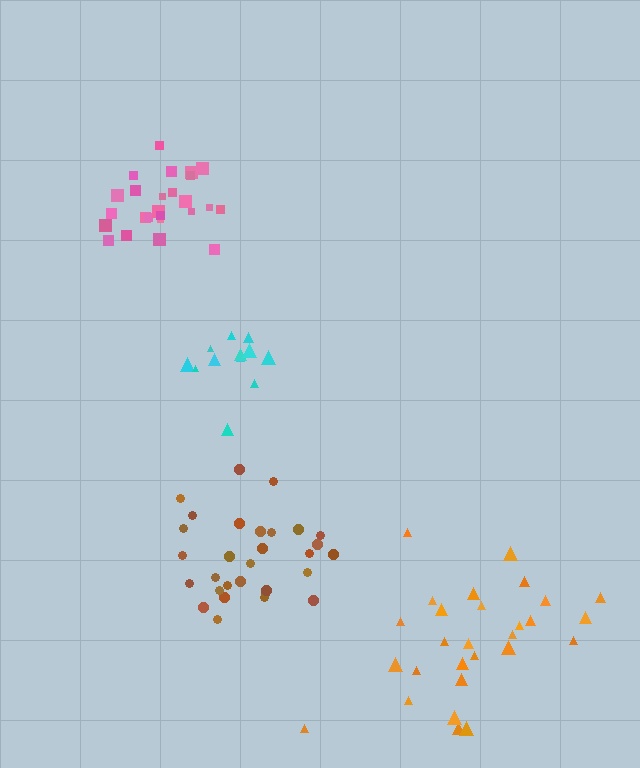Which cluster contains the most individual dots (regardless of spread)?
Brown (30).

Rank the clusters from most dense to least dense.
pink, cyan, brown, orange.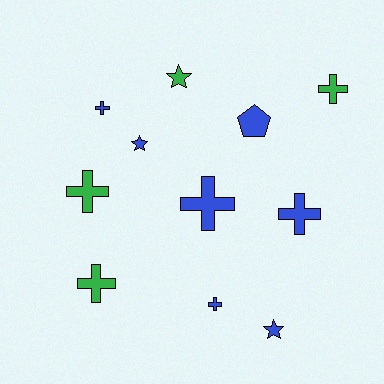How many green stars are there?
There is 1 green star.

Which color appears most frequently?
Blue, with 7 objects.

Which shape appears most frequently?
Cross, with 7 objects.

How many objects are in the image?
There are 11 objects.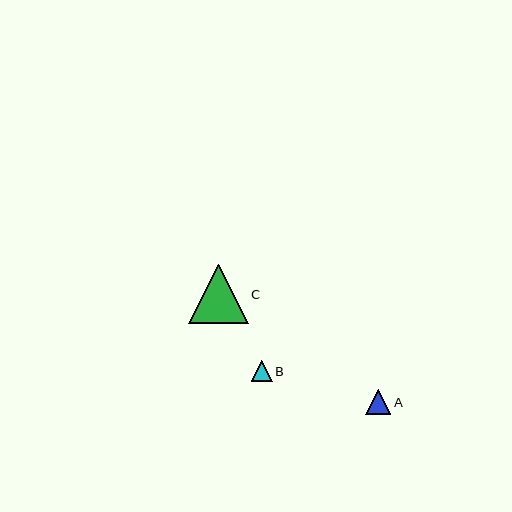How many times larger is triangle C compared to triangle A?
Triangle C is approximately 2.4 times the size of triangle A.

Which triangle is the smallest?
Triangle B is the smallest with a size of approximately 21 pixels.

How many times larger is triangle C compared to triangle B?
Triangle C is approximately 2.8 times the size of triangle B.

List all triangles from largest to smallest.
From largest to smallest: C, A, B.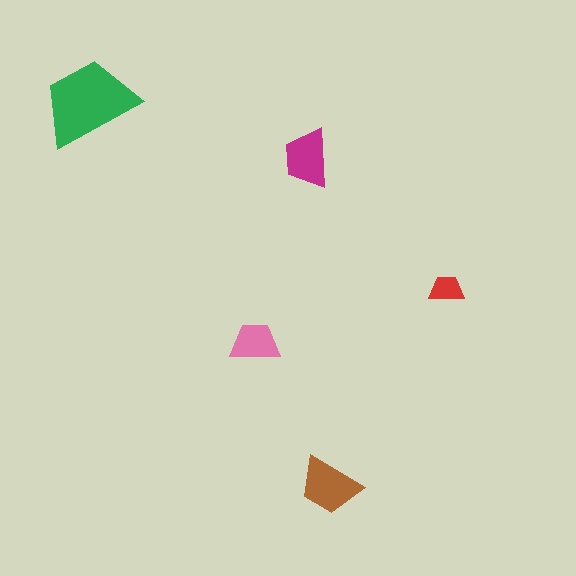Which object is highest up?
The green trapezoid is topmost.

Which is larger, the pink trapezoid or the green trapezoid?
The green one.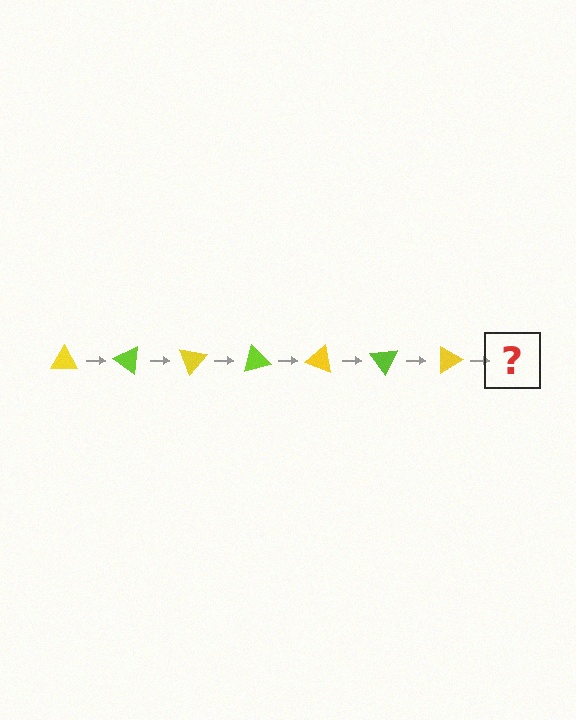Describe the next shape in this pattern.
It should be a lime triangle, rotated 245 degrees from the start.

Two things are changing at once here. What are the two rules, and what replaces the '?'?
The two rules are that it rotates 35 degrees each step and the color cycles through yellow and lime. The '?' should be a lime triangle, rotated 245 degrees from the start.